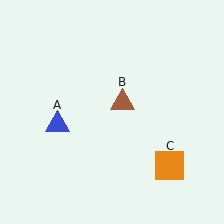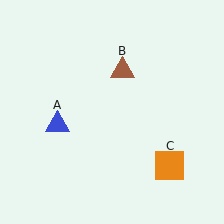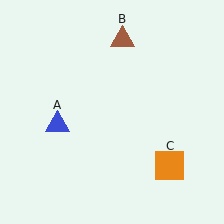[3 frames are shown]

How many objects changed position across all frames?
1 object changed position: brown triangle (object B).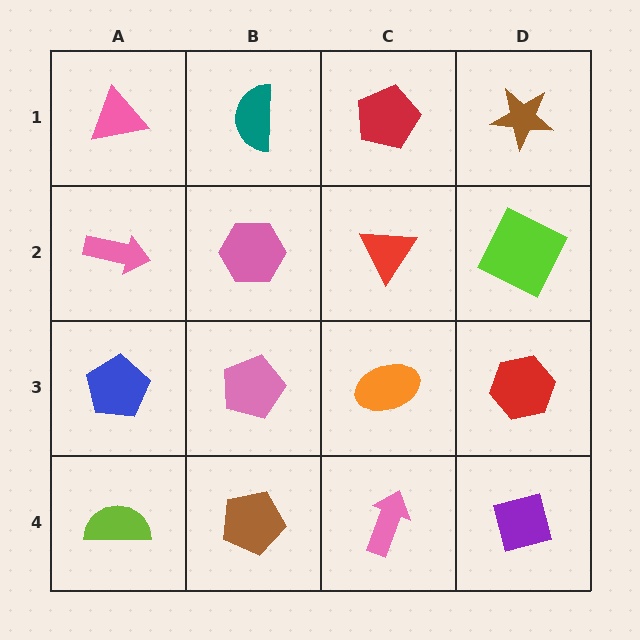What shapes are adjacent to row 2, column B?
A teal semicircle (row 1, column B), a pink pentagon (row 3, column B), a pink arrow (row 2, column A), a red triangle (row 2, column C).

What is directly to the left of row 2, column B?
A pink arrow.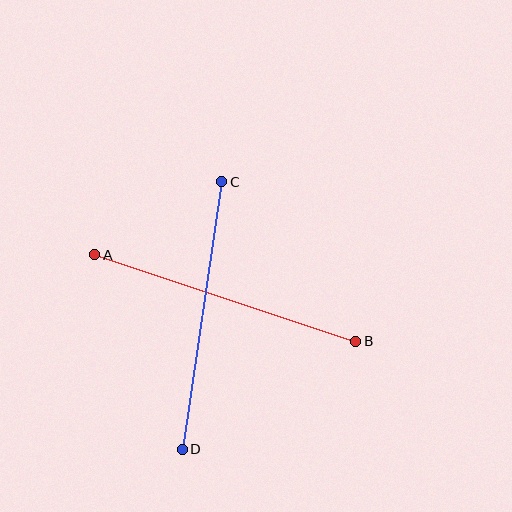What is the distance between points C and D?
The distance is approximately 271 pixels.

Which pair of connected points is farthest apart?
Points A and B are farthest apart.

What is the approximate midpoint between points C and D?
The midpoint is at approximately (202, 315) pixels.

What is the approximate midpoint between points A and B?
The midpoint is at approximately (225, 298) pixels.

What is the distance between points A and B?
The distance is approximately 275 pixels.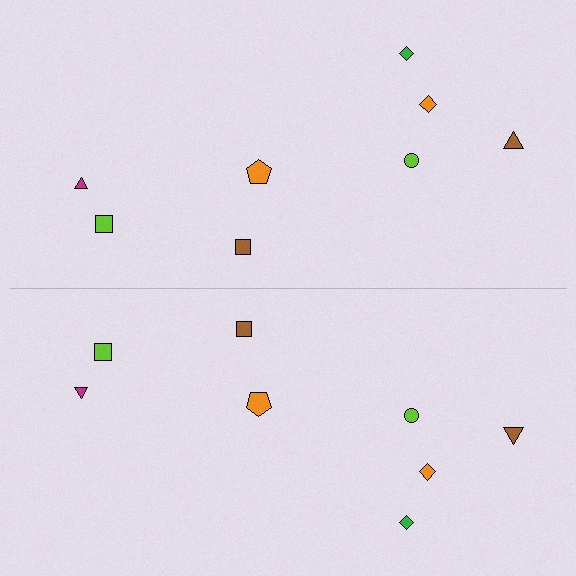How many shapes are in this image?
There are 16 shapes in this image.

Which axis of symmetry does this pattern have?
The pattern has a horizontal axis of symmetry running through the center of the image.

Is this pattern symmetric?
Yes, this pattern has bilateral (reflection) symmetry.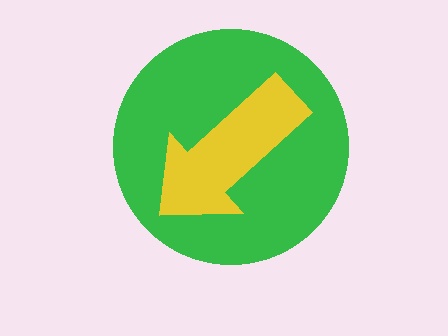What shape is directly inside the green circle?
The yellow arrow.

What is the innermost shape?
The yellow arrow.